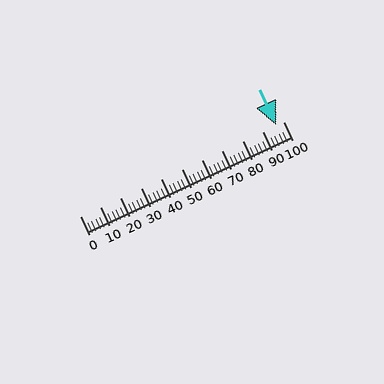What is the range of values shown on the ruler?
The ruler shows values from 0 to 100.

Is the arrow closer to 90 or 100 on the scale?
The arrow is closer to 100.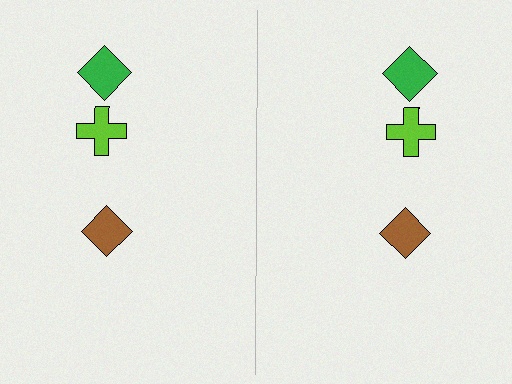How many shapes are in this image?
There are 6 shapes in this image.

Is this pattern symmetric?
Yes, this pattern has bilateral (reflection) symmetry.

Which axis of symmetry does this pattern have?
The pattern has a vertical axis of symmetry running through the center of the image.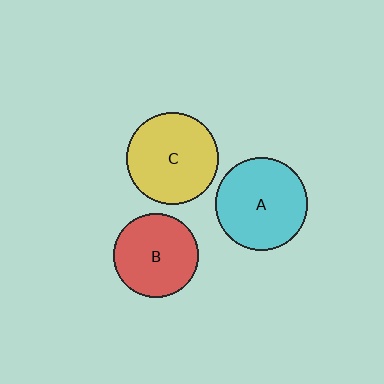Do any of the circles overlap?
No, none of the circles overlap.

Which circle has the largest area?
Circle A (cyan).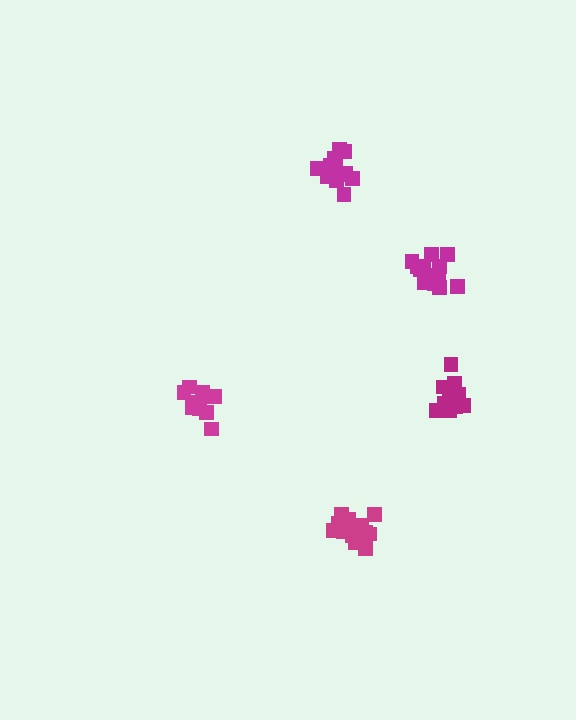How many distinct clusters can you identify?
There are 5 distinct clusters.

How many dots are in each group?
Group 1: 16 dots, Group 2: 10 dots, Group 3: 16 dots, Group 4: 12 dots, Group 5: 13 dots (67 total).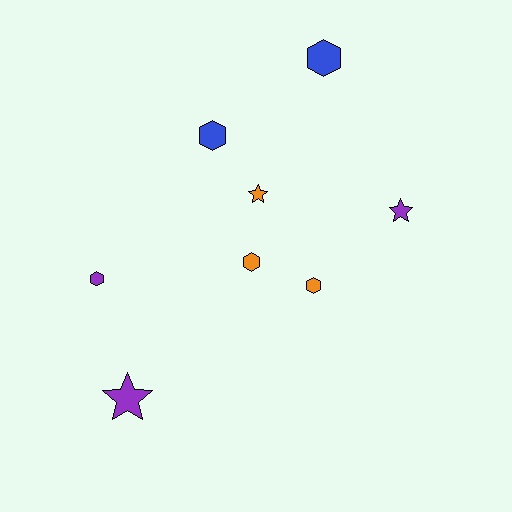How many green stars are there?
There are no green stars.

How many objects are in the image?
There are 8 objects.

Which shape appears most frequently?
Hexagon, with 5 objects.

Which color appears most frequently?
Purple, with 3 objects.